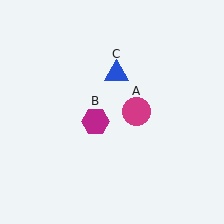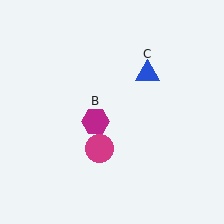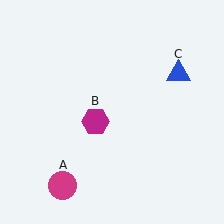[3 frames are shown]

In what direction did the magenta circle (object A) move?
The magenta circle (object A) moved down and to the left.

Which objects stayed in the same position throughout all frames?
Magenta hexagon (object B) remained stationary.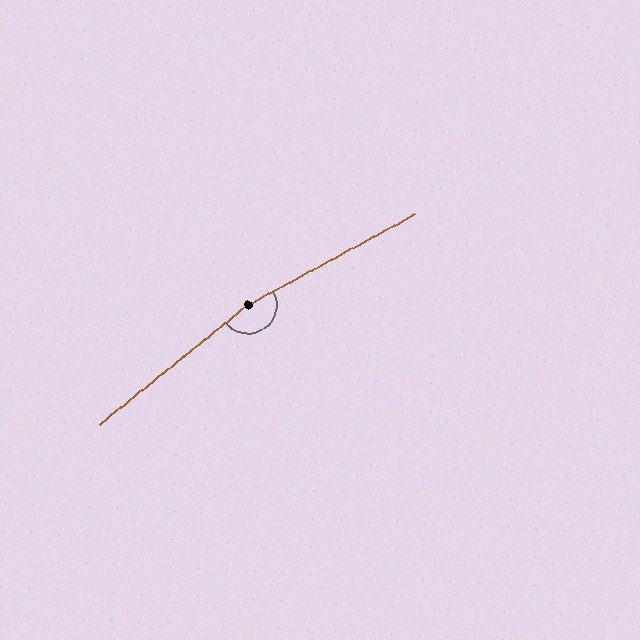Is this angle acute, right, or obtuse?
It is obtuse.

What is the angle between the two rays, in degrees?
Approximately 170 degrees.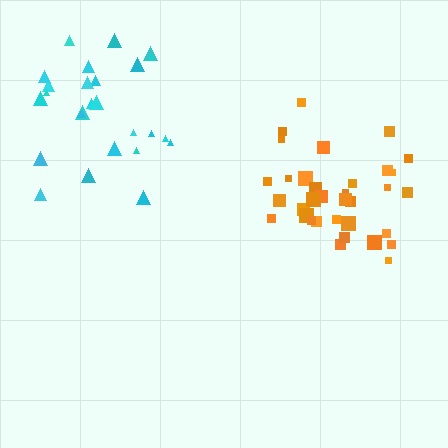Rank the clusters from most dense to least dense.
orange, cyan.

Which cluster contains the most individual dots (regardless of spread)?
Orange (34).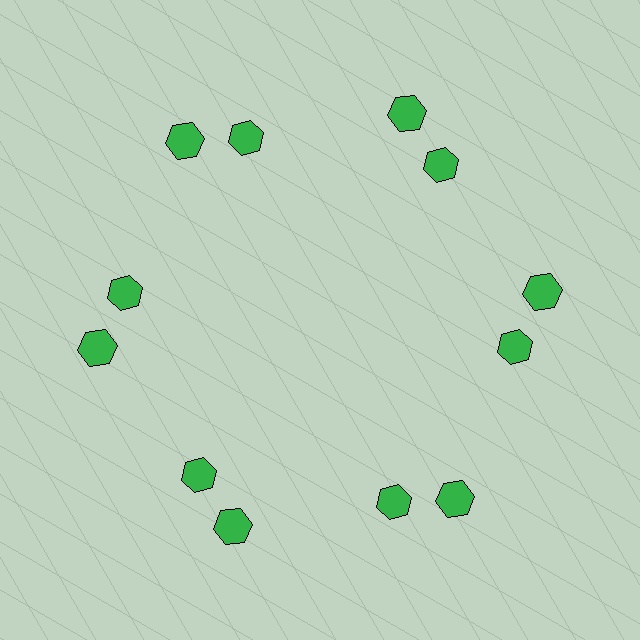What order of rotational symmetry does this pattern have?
This pattern has 6-fold rotational symmetry.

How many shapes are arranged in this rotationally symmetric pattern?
There are 12 shapes, arranged in 6 groups of 2.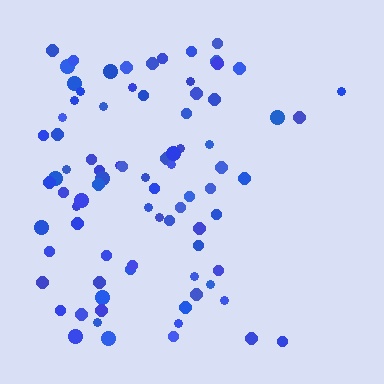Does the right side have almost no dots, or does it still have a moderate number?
Still a moderate number, just noticeably fewer than the left.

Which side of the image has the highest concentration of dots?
The left.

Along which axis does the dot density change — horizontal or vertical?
Horizontal.